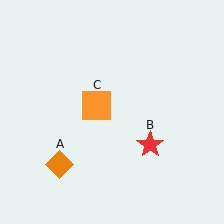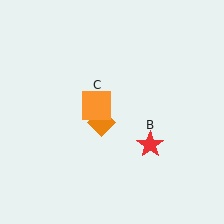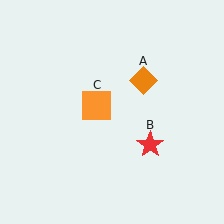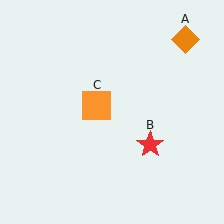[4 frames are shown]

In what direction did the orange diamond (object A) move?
The orange diamond (object A) moved up and to the right.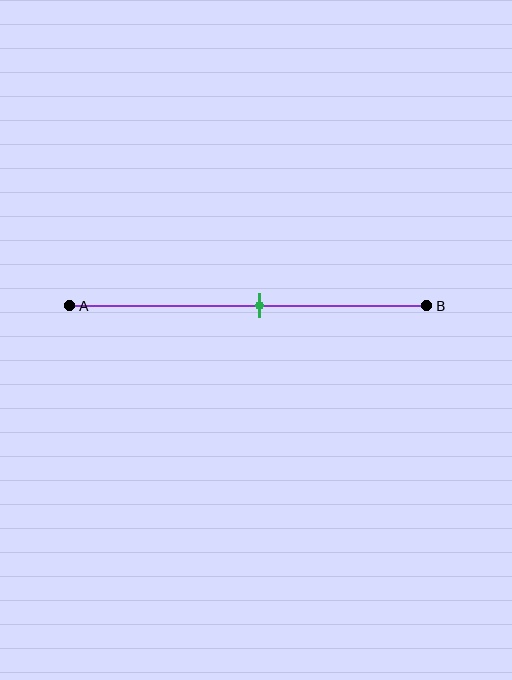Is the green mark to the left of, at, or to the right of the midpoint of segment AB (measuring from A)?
The green mark is to the right of the midpoint of segment AB.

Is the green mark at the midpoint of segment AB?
No, the mark is at about 55% from A, not at the 50% midpoint.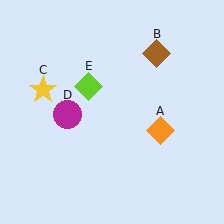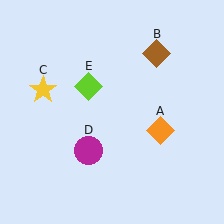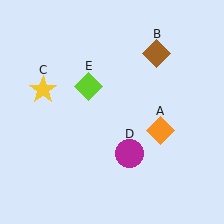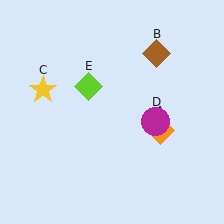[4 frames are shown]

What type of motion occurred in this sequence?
The magenta circle (object D) rotated counterclockwise around the center of the scene.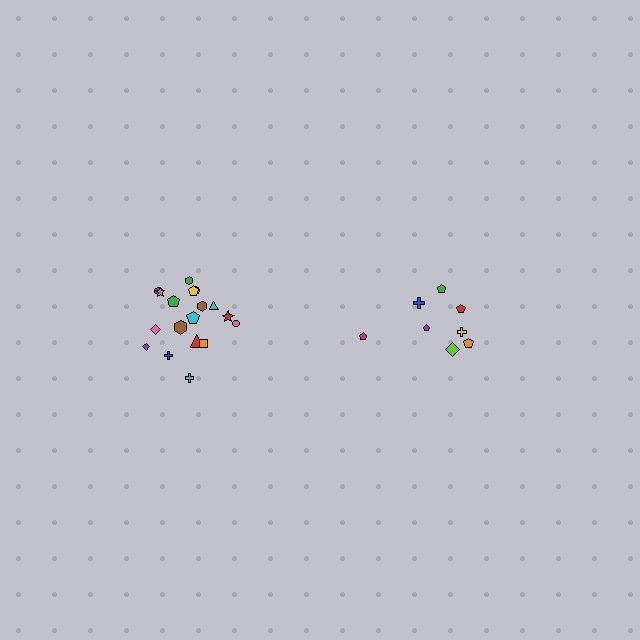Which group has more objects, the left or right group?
The left group.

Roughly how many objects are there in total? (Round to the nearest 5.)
Roughly 25 objects in total.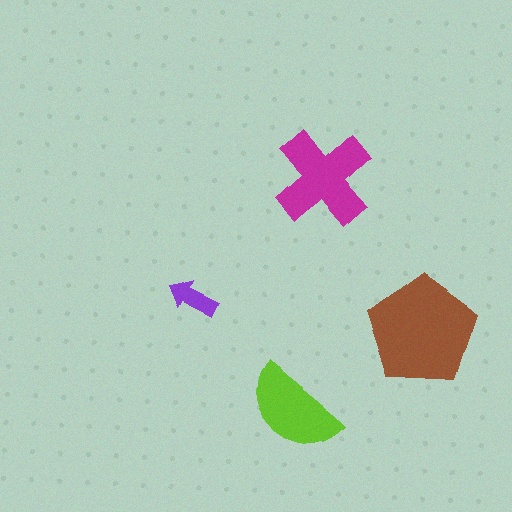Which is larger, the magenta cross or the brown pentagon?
The brown pentagon.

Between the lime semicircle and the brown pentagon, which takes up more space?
The brown pentagon.